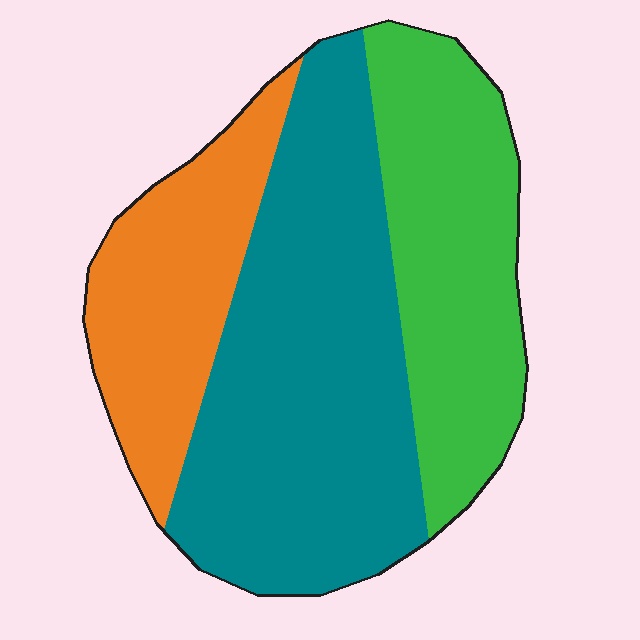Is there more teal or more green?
Teal.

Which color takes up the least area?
Orange, at roughly 25%.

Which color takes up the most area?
Teal, at roughly 50%.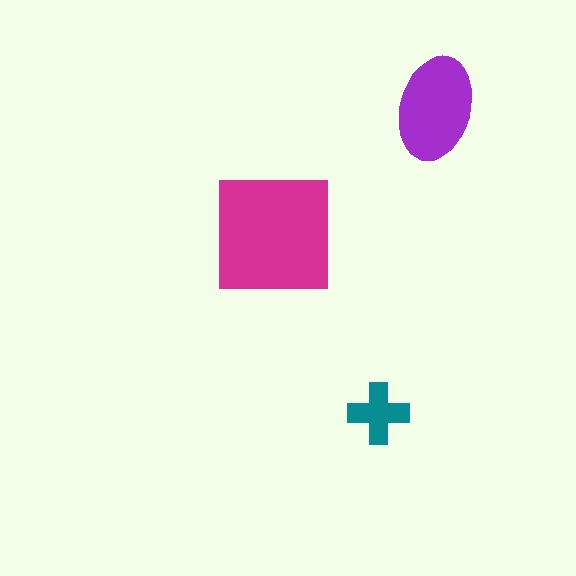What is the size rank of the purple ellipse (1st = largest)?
2nd.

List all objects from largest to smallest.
The magenta square, the purple ellipse, the teal cross.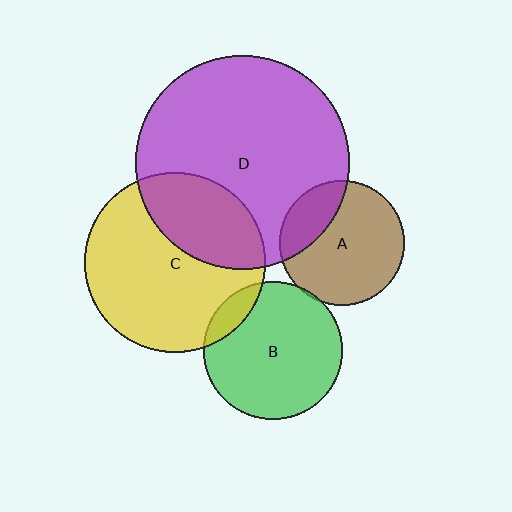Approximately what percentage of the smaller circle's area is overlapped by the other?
Approximately 5%.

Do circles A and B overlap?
Yes.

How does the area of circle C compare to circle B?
Approximately 1.7 times.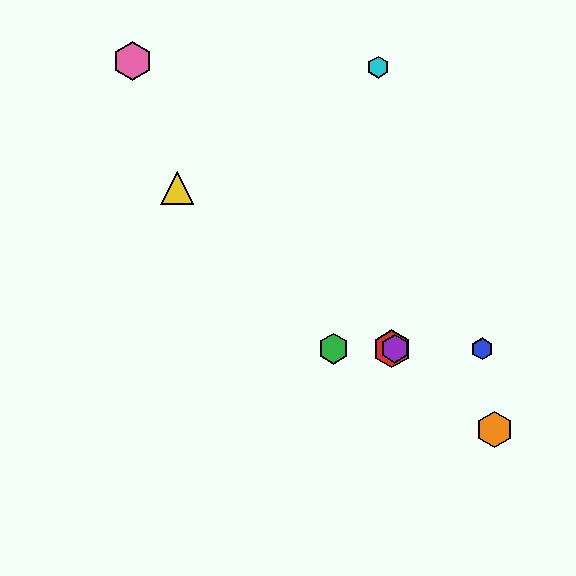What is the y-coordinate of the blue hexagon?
The blue hexagon is at y≈349.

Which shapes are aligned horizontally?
The red hexagon, the blue hexagon, the green hexagon, the purple hexagon are aligned horizontally.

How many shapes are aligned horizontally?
4 shapes (the red hexagon, the blue hexagon, the green hexagon, the purple hexagon) are aligned horizontally.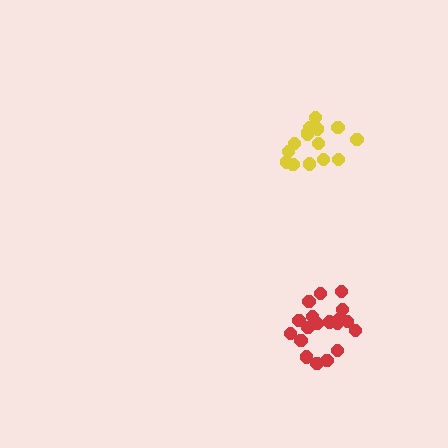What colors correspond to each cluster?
The clusters are colored: red, yellow.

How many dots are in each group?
Group 1: 19 dots, Group 2: 15 dots (34 total).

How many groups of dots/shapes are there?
There are 2 groups.